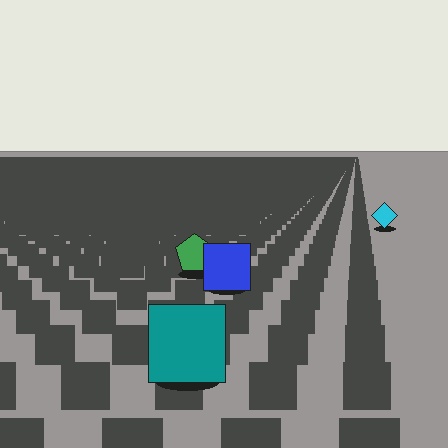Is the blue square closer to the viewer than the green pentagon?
Yes. The blue square is closer — you can tell from the texture gradient: the ground texture is coarser near it.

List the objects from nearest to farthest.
From nearest to farthest: the teal square, the blue square, the green pentagon, the cyan diamond.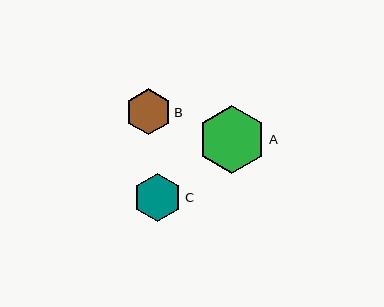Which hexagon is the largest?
Hexagon A is the largest with a size of approximately 68 pixels.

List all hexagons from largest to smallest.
From largest to smallest: A, C, B.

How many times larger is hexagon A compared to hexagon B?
Hexagon A is approximately 1.5 times the size of hexagon B.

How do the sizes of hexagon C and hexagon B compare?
Hexagon C and hexagon B are approximately the same size.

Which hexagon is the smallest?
Hexagon B is the smallest with a size of approximately 46 pixels.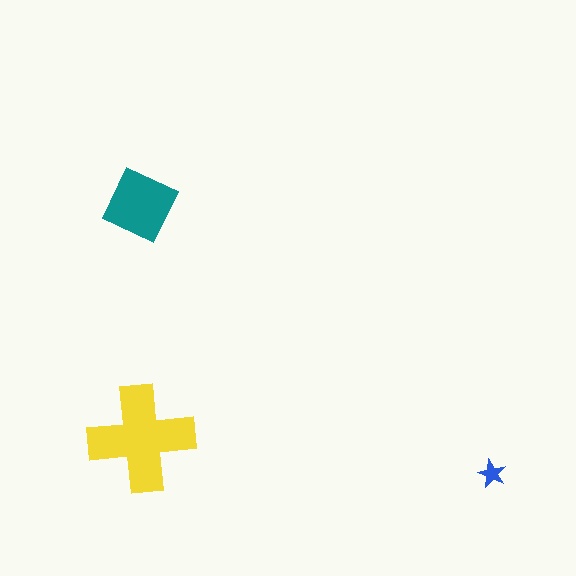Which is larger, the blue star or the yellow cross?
The yellow cross.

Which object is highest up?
The teal square is topmost.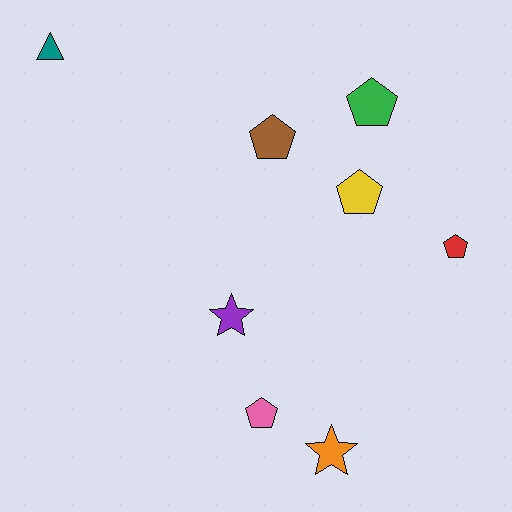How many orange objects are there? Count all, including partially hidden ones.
There is 1 orange object.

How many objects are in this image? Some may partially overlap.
There are 8 objects.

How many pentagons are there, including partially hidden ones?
There are 5 pentagons.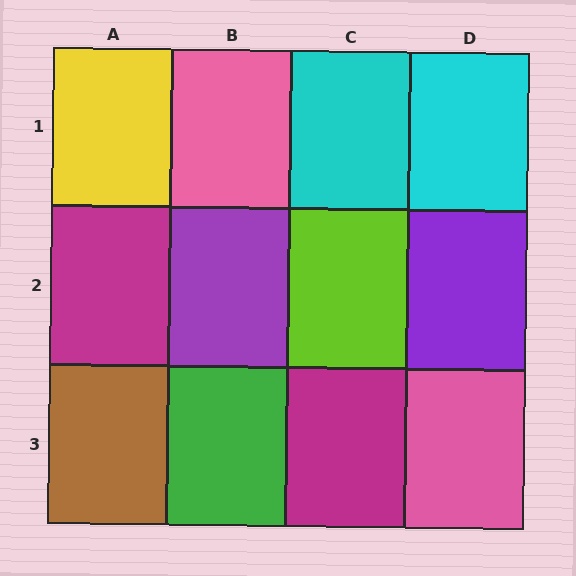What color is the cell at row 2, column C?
Lime.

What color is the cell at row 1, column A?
Yellow.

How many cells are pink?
2 cells are pink.